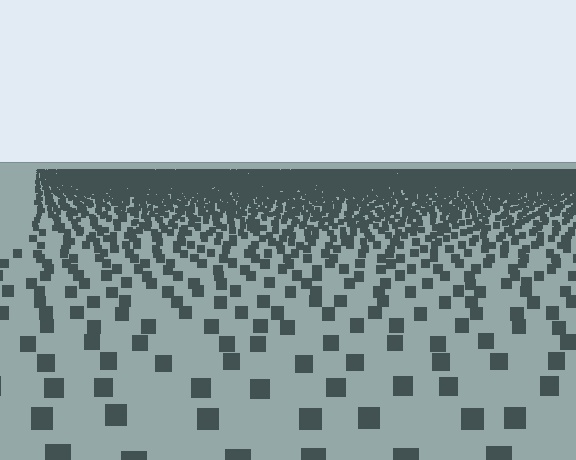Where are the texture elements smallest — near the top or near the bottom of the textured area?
Near the top.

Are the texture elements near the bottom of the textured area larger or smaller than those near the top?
Larger. Near the bottom, elements are closer to the viewer and appear at a bigger on-screen size.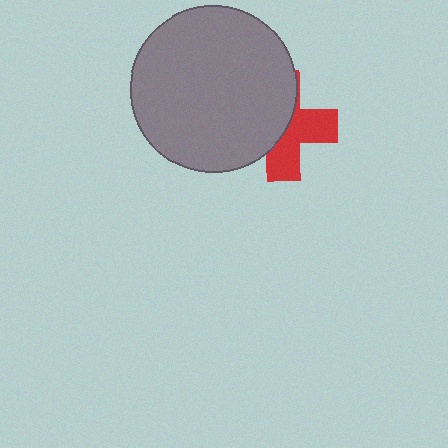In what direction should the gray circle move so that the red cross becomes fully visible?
The gray circle should move left. That is the shortest direction to clear the overlap and leave the red cross fully visible.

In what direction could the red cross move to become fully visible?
The red cross could move right. That would shift it out from behind the gray circle entirely.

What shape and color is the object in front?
The object in front is a gray circle.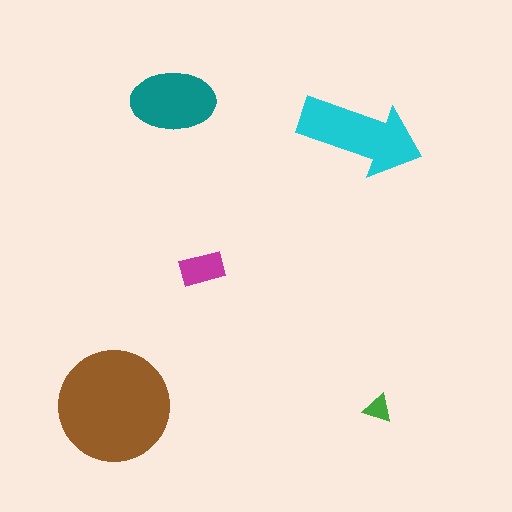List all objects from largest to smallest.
The brown circle, the cyan arrow, the teal ellipse, the magenta rectangle, the green triangle.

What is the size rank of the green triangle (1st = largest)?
5th.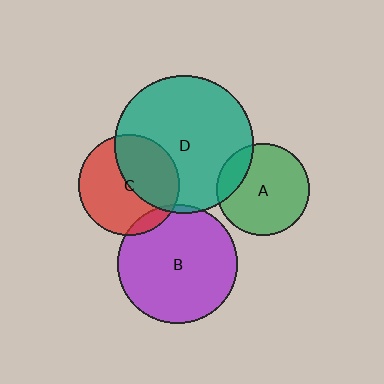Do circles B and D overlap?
Yes.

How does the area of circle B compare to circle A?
Approximately 1.7 times.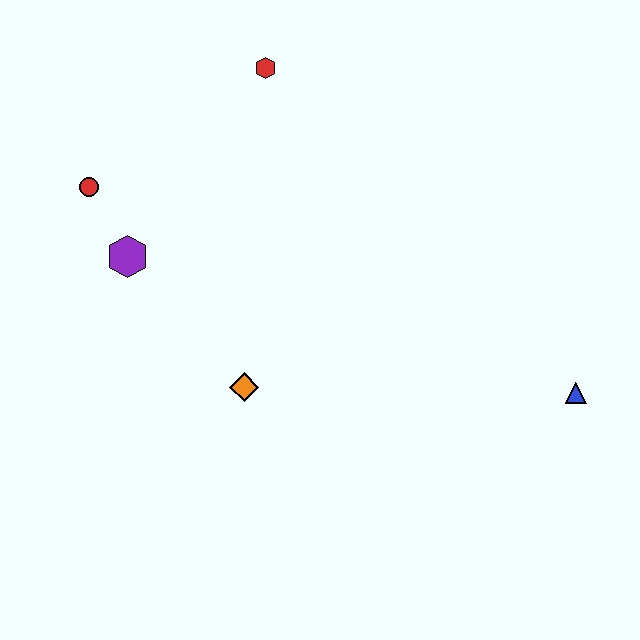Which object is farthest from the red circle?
The blue triangle is farthest from the red circle.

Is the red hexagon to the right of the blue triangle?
No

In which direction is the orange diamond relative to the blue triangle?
The orange diamond is to the left of the blue triangle.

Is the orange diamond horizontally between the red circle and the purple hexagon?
No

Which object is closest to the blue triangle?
The orange diamond is closest to the blue triangle.